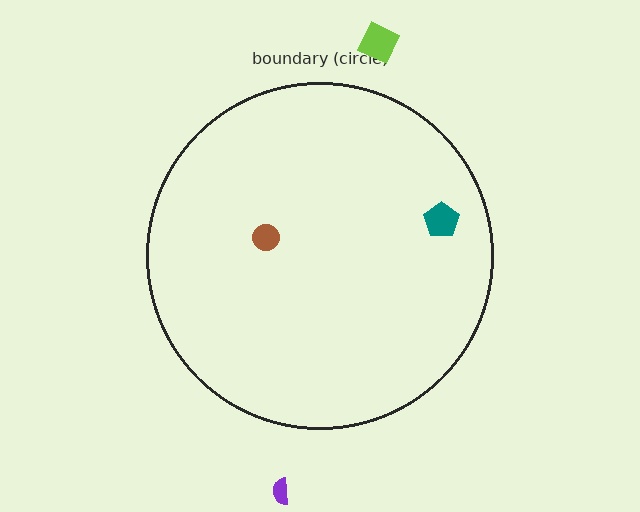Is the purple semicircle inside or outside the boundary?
Outside.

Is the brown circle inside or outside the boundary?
Inside.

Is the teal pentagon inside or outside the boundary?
Inside.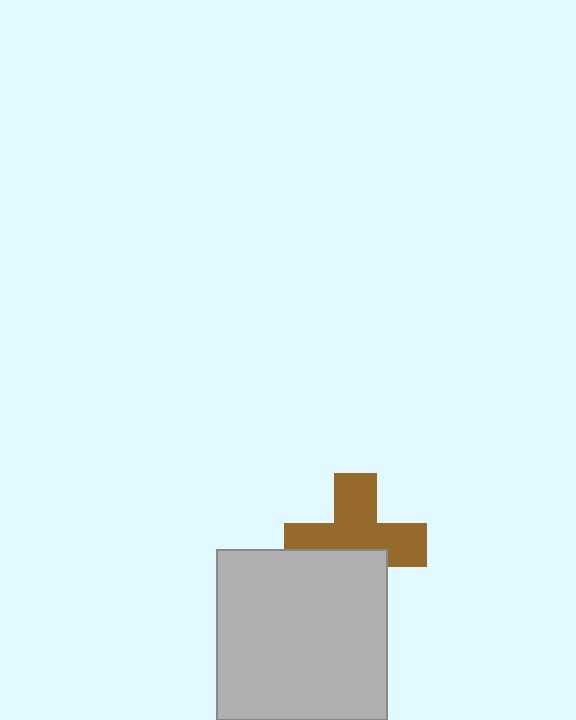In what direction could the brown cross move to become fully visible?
The brown cross could move up. That would shift it out from behind the light gray square entirely.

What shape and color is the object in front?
The object in front is a light gray square.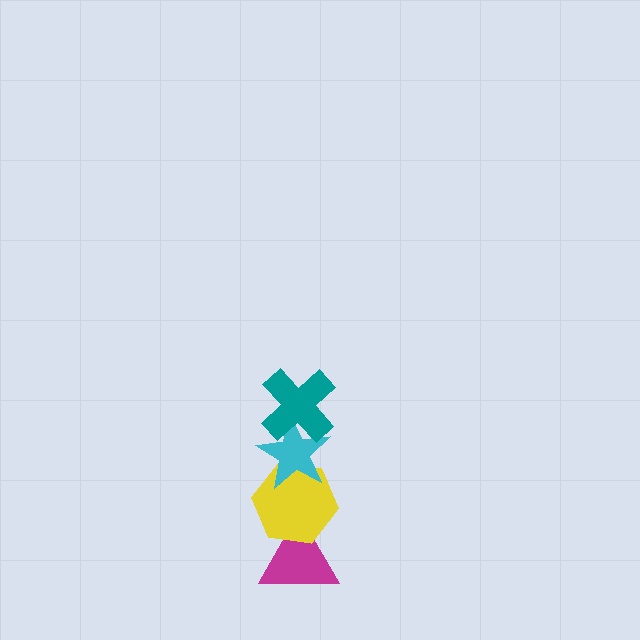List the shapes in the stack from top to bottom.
From top to bottom: the teal cross, the cyan star, the yellow hexagon, the magenta triangle.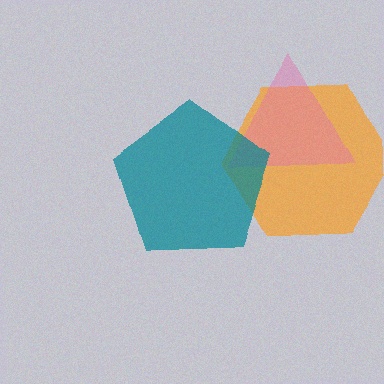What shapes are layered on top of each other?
The layered shapes are: an orange hexagon, a pink triangle, a teal pentagon.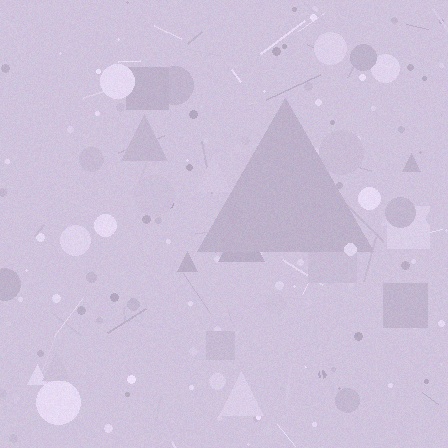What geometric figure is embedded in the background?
A triangle is embedded in the background.